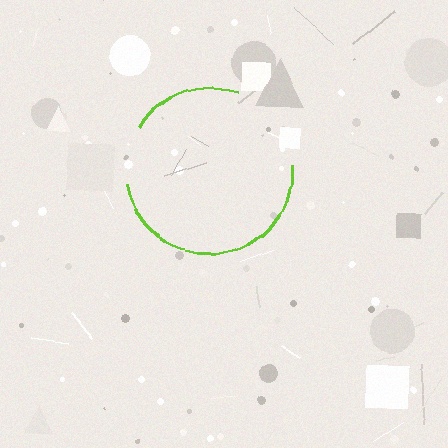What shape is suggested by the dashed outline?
The dashed outline suggests a circle.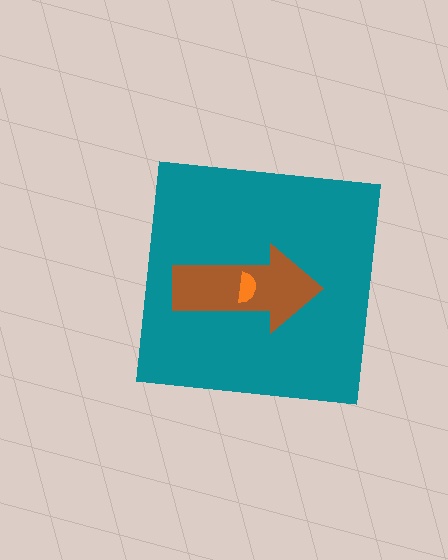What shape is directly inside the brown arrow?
The orange semicircle.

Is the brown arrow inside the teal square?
Yes.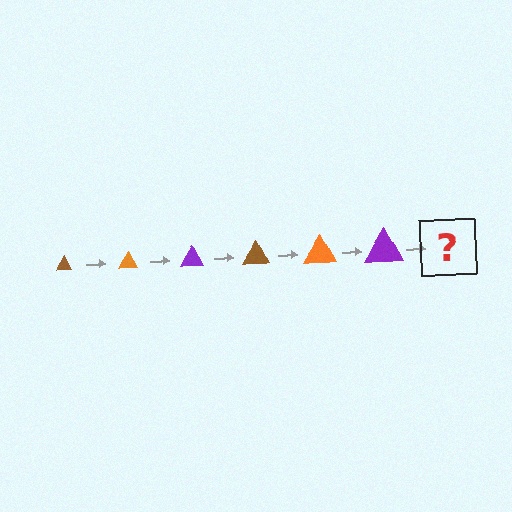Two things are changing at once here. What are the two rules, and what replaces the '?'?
The two rules are that the triangle grows larger each step and the color cycles through brown, orange, and purple. The '?' should be a brown triangle, larger than the previous one.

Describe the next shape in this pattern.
It should be a brown triangle, larger than the previous one.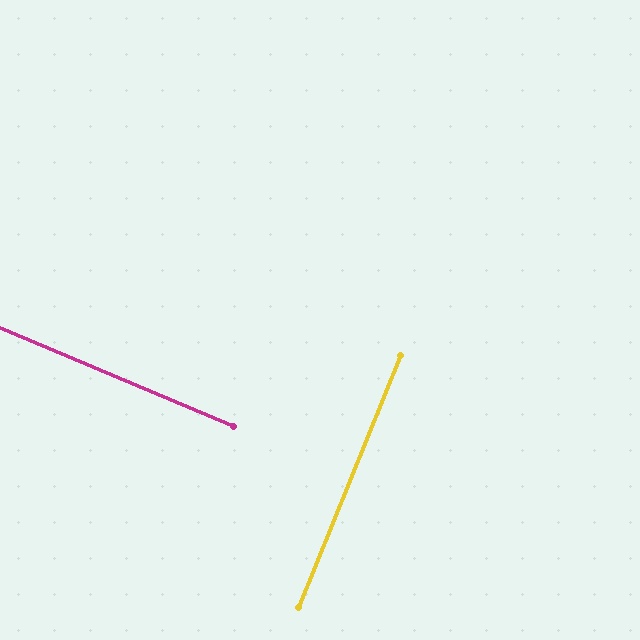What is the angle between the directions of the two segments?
Approximately 89 degrees.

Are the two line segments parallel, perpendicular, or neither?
Perpendicular — they meet at approximately 89°.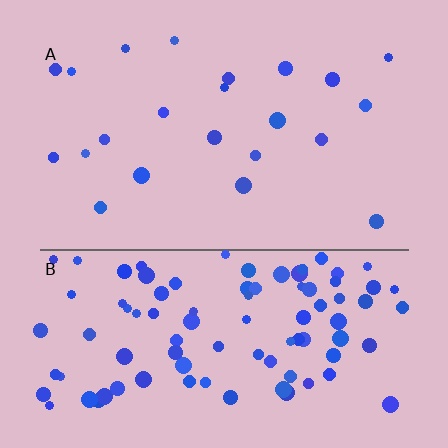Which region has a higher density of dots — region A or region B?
B (the bottom).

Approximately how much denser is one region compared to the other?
Approximately 4.3× — region B over region A.